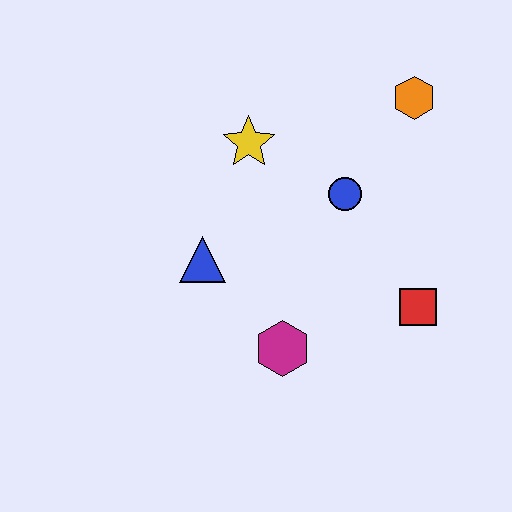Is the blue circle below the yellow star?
Yes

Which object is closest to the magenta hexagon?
The blue triangle is closest to the magenta hexagon.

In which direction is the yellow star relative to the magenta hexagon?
The yellow star is above the magenta hexagon.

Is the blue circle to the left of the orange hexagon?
Yes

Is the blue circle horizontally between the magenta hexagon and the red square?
Yes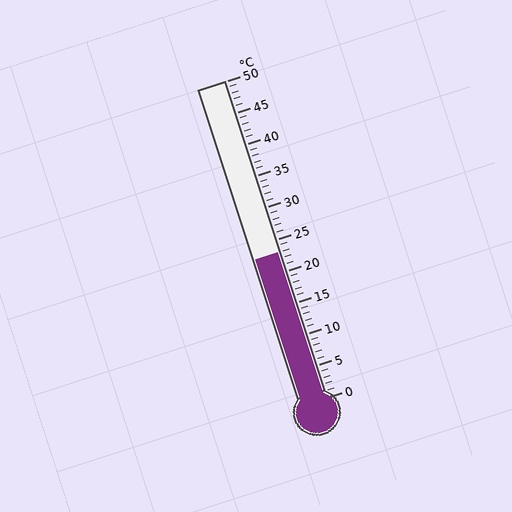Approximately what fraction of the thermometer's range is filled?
The thermometer is filled to approximately 45% of its range.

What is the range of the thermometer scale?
The thermometer scale ranges from 0°C to 50°C.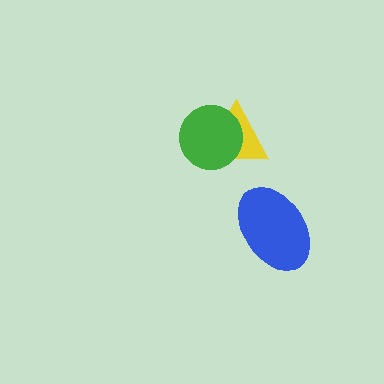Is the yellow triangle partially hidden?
Yes, it is partially covered by another shape.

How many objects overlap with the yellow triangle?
1 object overlaps with the yellow triangle.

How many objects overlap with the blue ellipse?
0 objects overlap with the blue ellipse.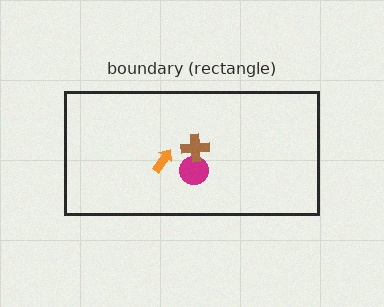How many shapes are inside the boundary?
3 inside, 0 outside.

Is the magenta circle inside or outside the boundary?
Inside.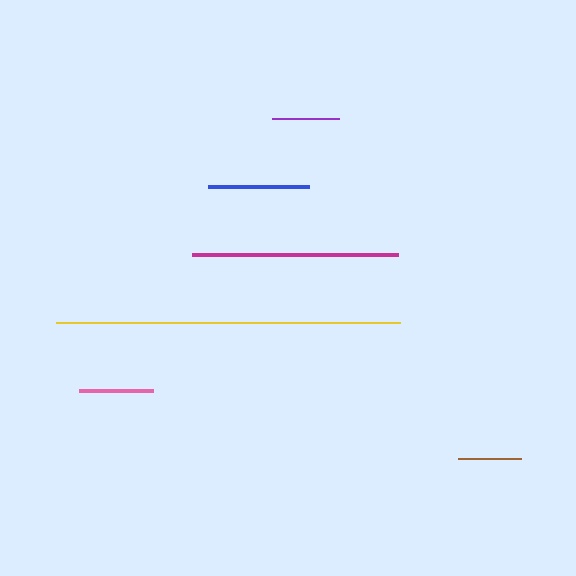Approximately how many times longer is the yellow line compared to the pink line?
The yellow line is approximately 4.7 times the length of the pink line.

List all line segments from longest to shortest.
From longest to shortest: yellow, magenta, blue, pink, purple, brown.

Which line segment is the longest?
The yellow line is the longest at approximately 345 pixels.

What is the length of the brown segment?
The brown segment is approximately 64 pixels long.